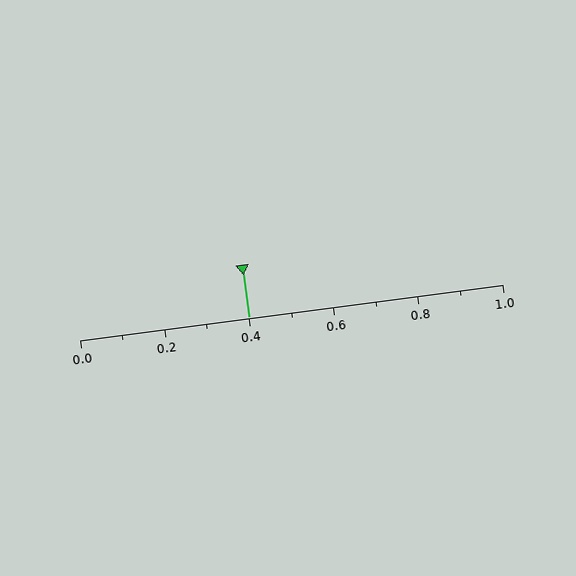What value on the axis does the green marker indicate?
The marker indicates approximately 0.4.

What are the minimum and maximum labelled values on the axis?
The axis runs from 0.0 to 1.0.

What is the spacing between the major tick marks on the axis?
The major ticks are spaced 0.2 apart.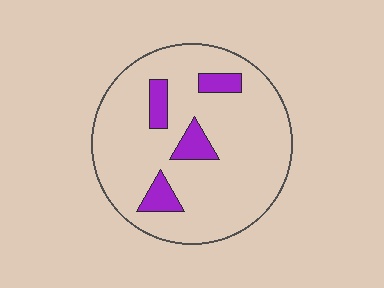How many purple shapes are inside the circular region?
4.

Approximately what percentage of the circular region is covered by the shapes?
Approximately 15%.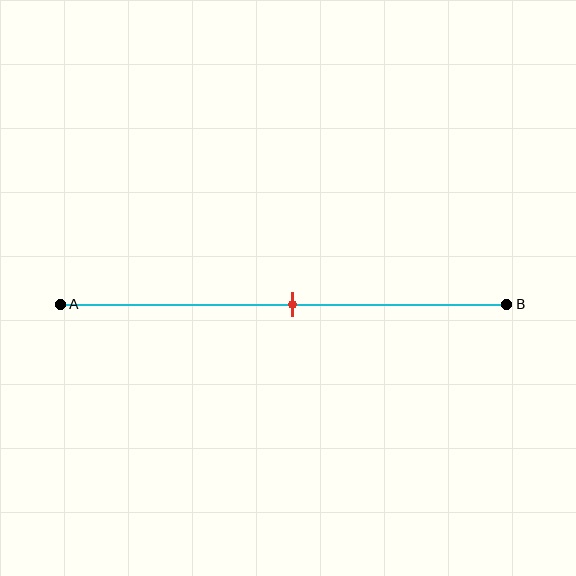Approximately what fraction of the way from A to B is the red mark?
The red mark is approximately 50% of the way from A to B.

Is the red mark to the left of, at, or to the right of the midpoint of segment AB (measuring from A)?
The red mark is approximately at the midpoint of segment AB.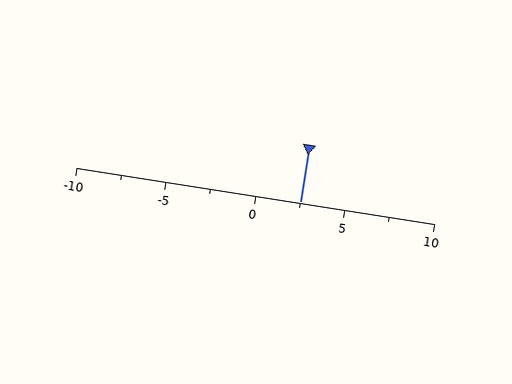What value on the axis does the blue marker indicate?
The marker indicates approximately 2.5.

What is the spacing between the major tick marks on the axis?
The major ticks are spaced 5 apart.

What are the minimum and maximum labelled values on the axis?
The axis runs from -10 to 10.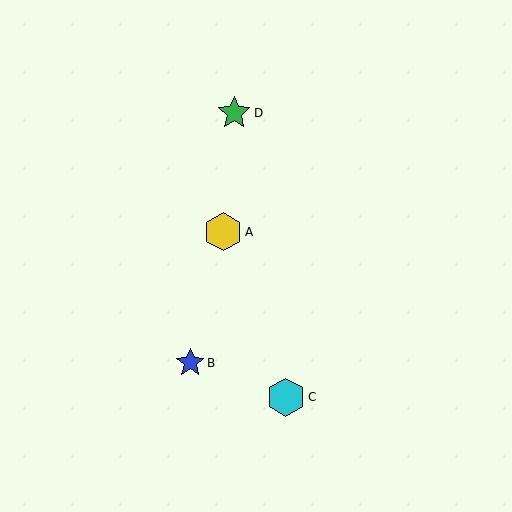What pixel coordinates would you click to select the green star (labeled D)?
Click at (234, 113) to select the green star D.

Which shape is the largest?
The cyan hexagon (labeled C) is the largest.